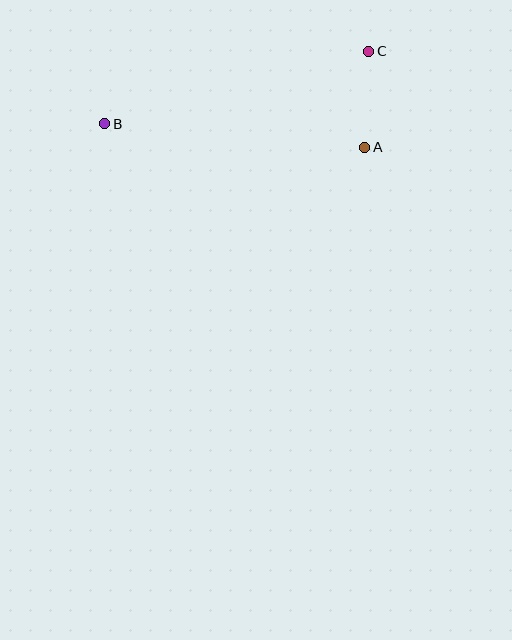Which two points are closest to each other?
Points A and C are closest to each other.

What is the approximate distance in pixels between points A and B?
The distance between A and B is approximately 261 pixels.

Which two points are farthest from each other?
Points B and C are farthest from each other.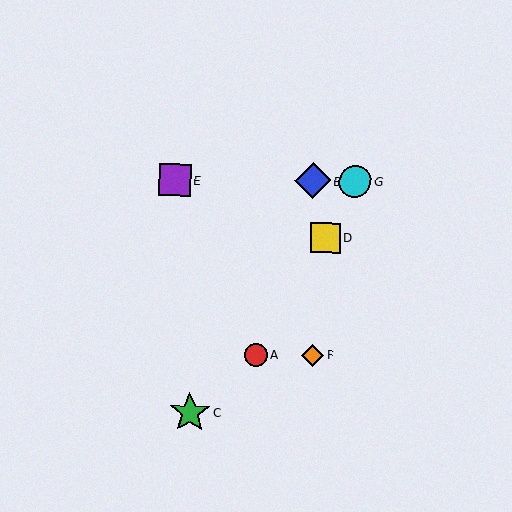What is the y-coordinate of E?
Object E is at y≈180.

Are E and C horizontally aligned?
No, E is at y≈180 and C is at y≈413.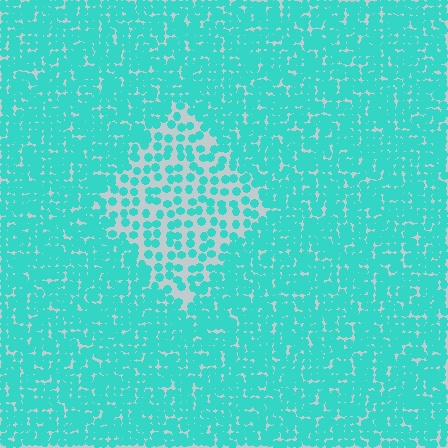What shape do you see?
I see a diamond.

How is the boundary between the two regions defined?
The boundary is defined by a change in element density (approximately 2.3x ratio). All elements are the same color, size, and shape.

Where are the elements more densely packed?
The elements are more densely packed outside the diamond boundary.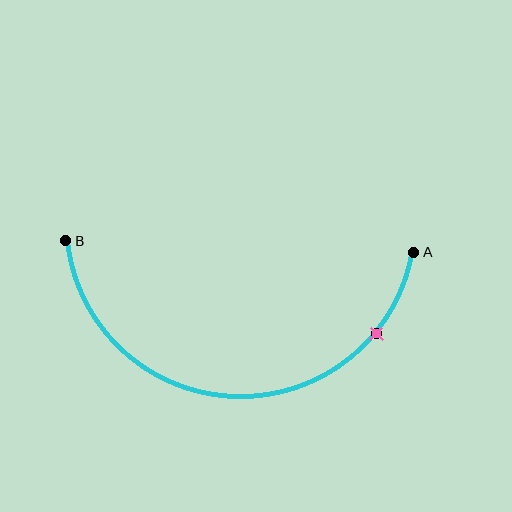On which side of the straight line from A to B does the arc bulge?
The arc bulges below the straight line connecting A and B.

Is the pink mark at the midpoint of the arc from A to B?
No. The pink mark lies on the arc but is closer to endpoint A. The arc midpoint would be at the point on the curve equidistant along the arc from both A and B.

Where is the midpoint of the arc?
The arc midpoint is the point on the curve farthest from the straight line joining A and B. It sits below that line.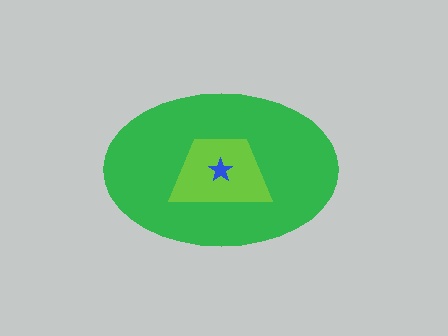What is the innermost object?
The blue star.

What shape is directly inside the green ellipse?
The lime trapezoid.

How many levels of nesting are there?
3.